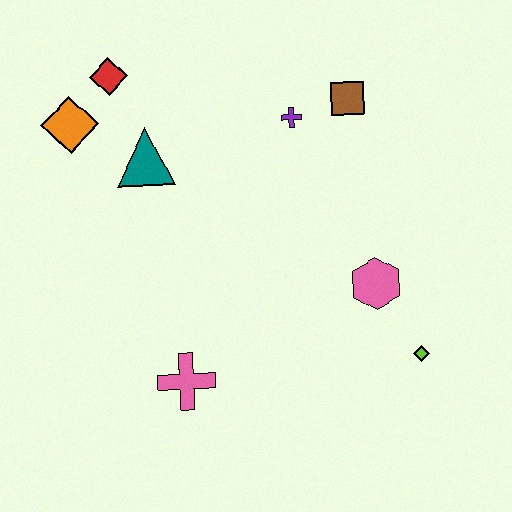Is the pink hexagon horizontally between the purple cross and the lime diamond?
Yes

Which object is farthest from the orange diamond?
The lime diamond is farthest from the orange diamond.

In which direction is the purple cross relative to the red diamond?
The purple cross is to the right of the red diamond.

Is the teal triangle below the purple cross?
Yes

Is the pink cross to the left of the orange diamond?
No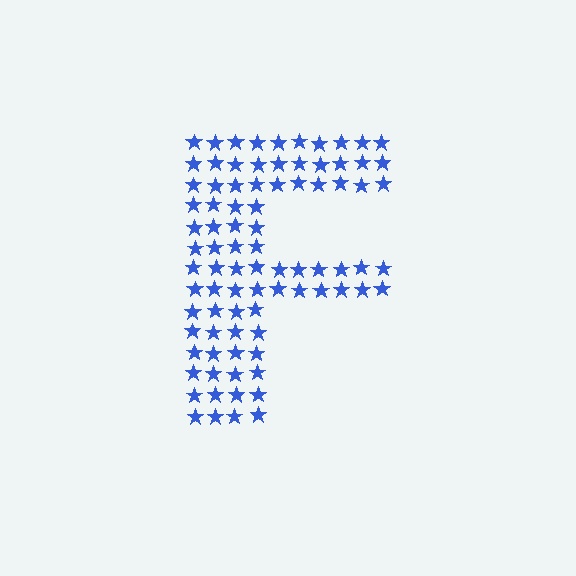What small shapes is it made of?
It is made of small stars.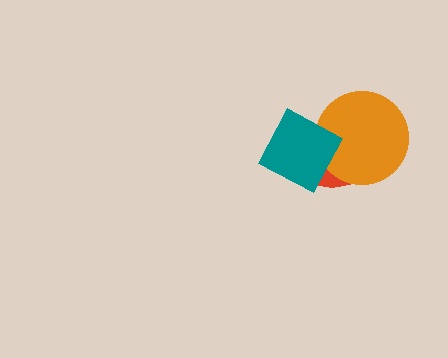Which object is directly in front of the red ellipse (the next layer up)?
The orange circle is directly in front of the red ellipse.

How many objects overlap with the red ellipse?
2 objects overlap with the red ellipse.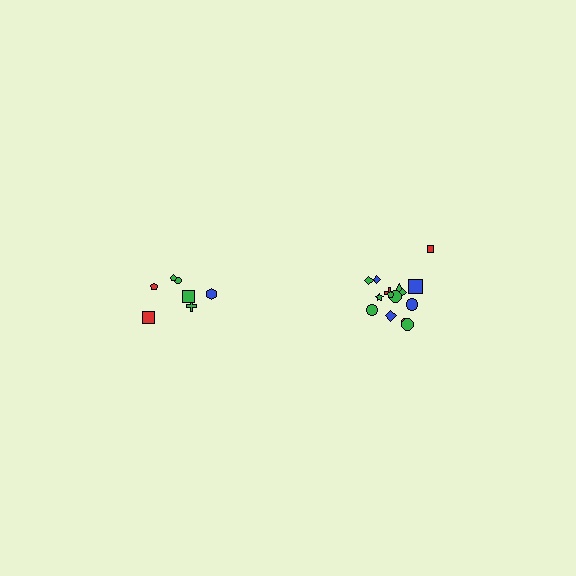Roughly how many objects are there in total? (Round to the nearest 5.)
Roughly 20 objects in total.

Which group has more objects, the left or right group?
The right group.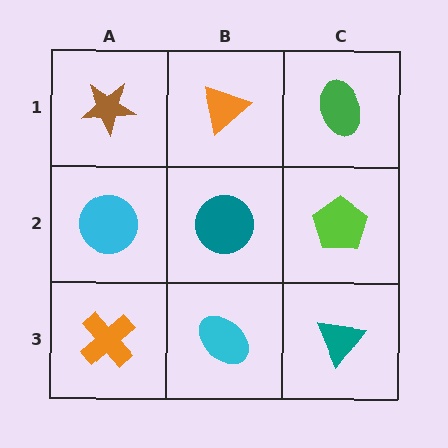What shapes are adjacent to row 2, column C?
A green ellipse (row 1, column C), a teal triangle (row 3, column C), a teal circle (row 2, column B).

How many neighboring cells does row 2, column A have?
3.